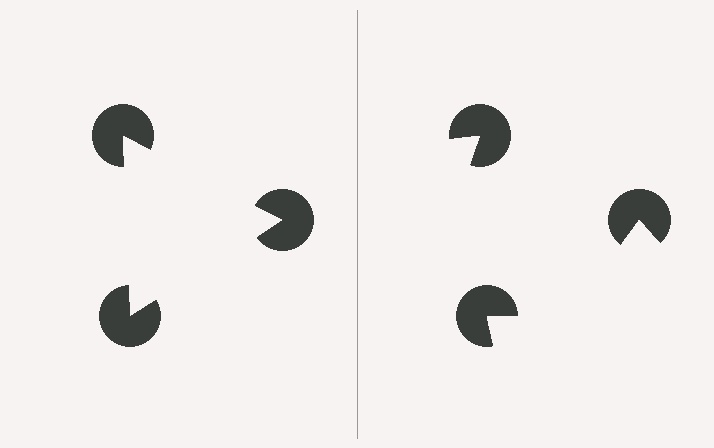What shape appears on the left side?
An illusory triangle.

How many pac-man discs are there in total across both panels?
6 — 3 on each side.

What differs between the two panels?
The pac-man discs are positioned identically on both sides; only the wedge orientations differ. On the left they align to a triangle; on the right they are misaligned.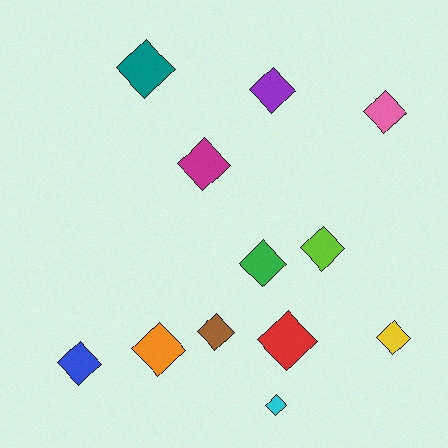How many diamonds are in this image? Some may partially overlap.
There are 12 diamonds.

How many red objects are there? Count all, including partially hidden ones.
There is 1 red object.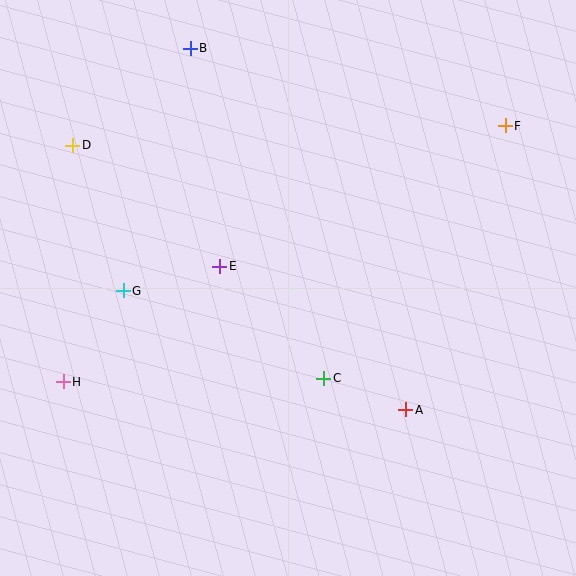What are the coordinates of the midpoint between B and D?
The midpoint between B and D is at (131, 97).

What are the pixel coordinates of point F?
Point F is at (505, 126).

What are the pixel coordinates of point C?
Point C is at (324, 378).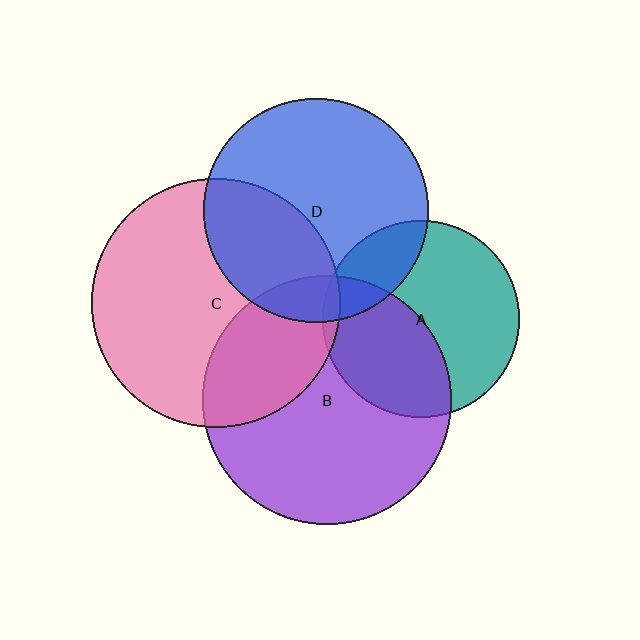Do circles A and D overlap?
Yes.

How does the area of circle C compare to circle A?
Approximately 1.6 times.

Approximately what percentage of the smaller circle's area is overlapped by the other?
Approximately 20%.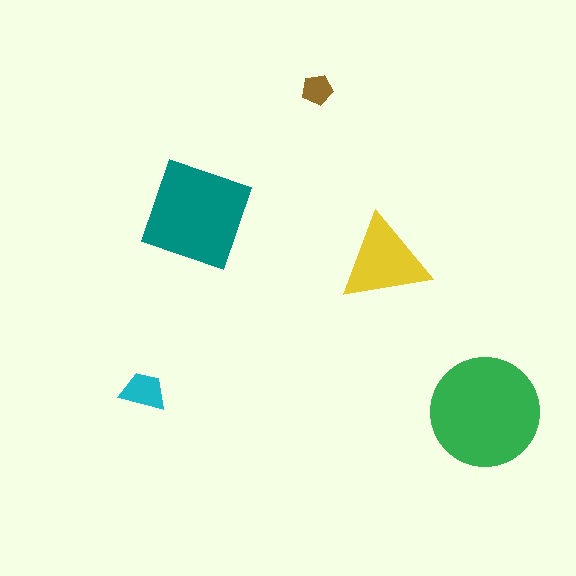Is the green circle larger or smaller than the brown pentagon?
Larger.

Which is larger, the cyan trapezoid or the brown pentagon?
The cyan trapezoid.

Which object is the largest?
The green circle.